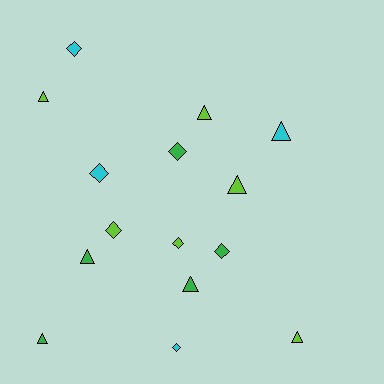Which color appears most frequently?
Lime, with 6 objects.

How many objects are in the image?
There are 15 objects.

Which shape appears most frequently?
Triangle, with 8 objects.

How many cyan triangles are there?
There is 1 cyan triangle.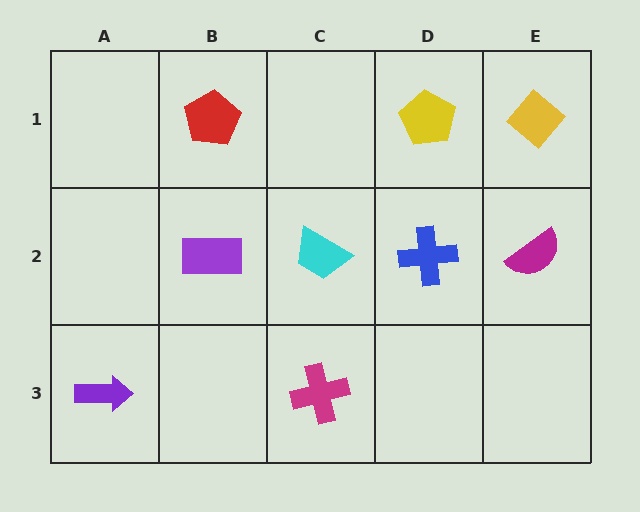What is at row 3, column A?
A purple arrow.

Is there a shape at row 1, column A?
No, that cell is empty.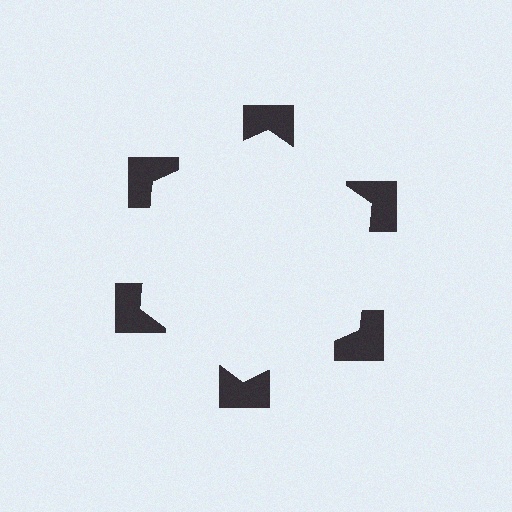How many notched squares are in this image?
There are 6 — one at each vertex of the illusory hexagon.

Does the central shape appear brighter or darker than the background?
It typically appears slightly brighter than the background, even though no actual brightness change is drawn.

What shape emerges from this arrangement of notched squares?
An illusory hexagon — its edges are inferred from the aligned wedge cuts in the notched squares, not physically drawn.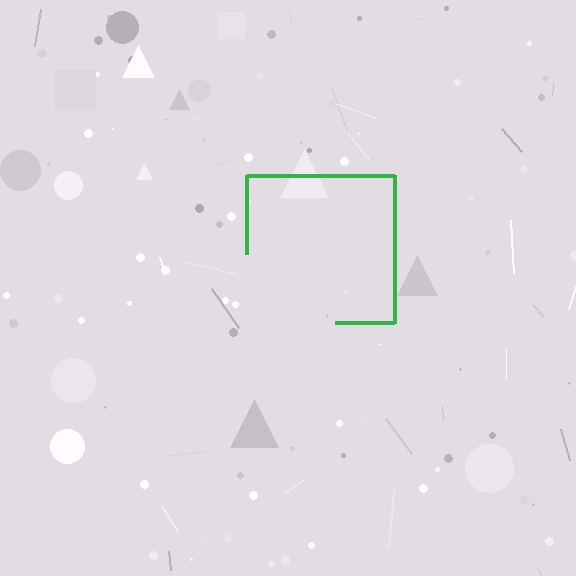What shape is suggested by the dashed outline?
The dashed outline suggests a square.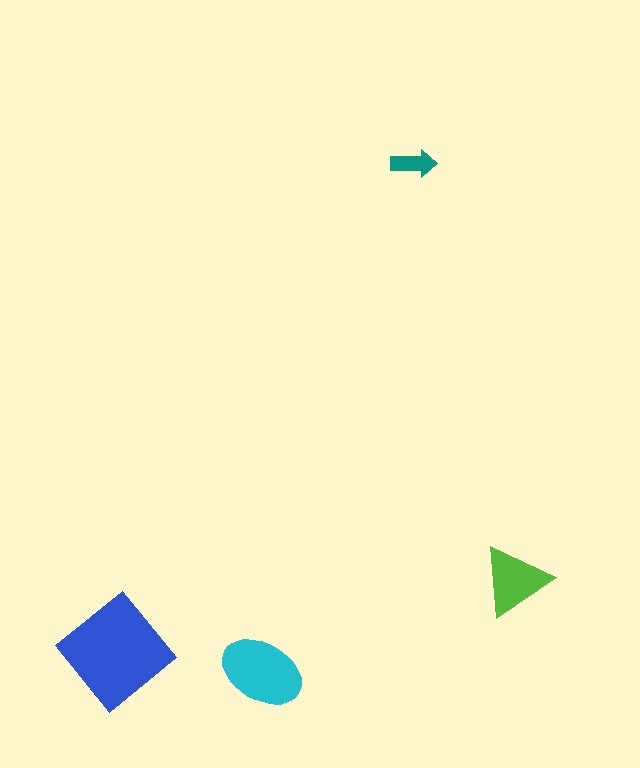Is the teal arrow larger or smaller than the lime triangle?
Smaller.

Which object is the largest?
The blue diamond.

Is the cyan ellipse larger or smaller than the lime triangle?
Larger.